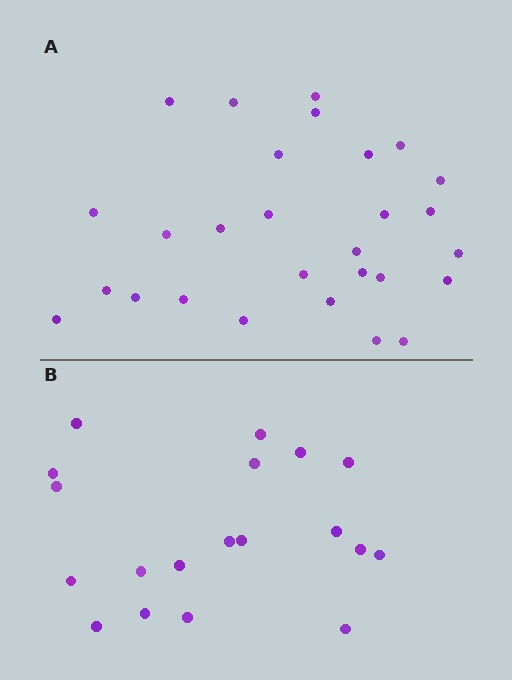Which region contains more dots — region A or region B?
Region A (the top region) has more dots.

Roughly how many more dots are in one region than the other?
Region A has roughly 8 or so more dots than region B.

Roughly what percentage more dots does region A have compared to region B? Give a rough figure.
About 45% more.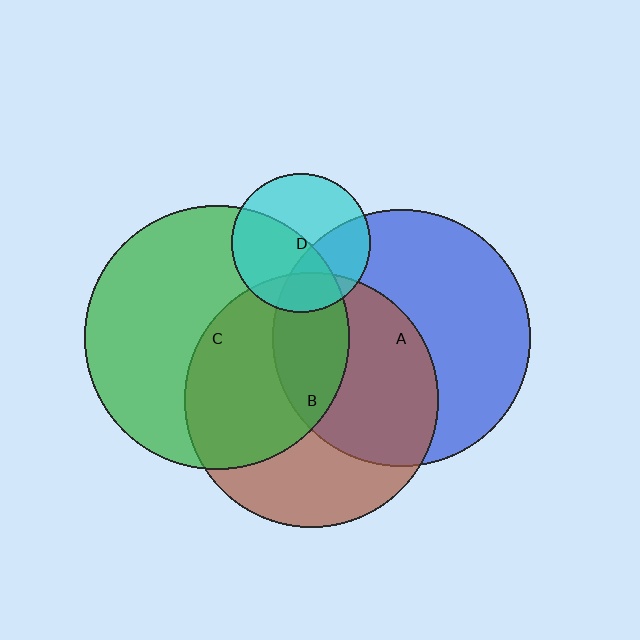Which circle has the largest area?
Circle C (green).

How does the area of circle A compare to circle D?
Approximately 3.4 times.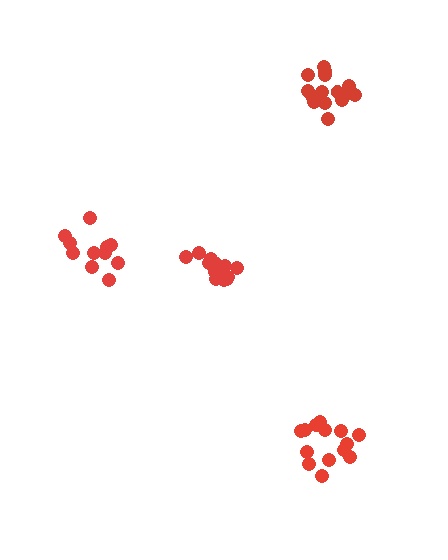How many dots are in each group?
Group 1: 14 dots, Group 2: 14 dots, Group 3: 17 dots, Group 4: 11 dots (56 total).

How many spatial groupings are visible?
There are 4 spatial groupings.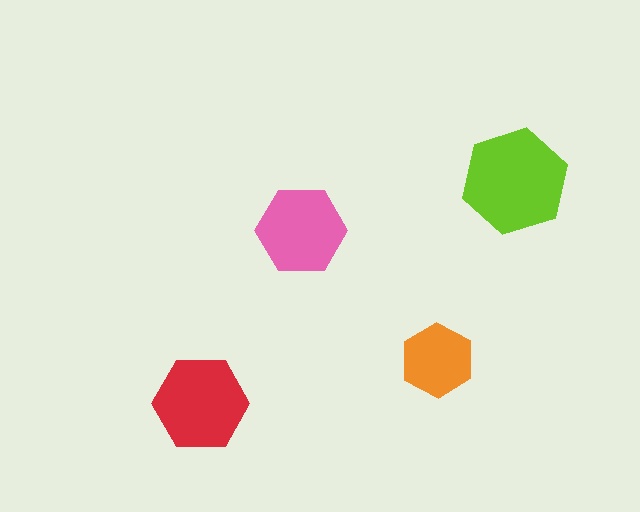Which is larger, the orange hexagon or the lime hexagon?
The lime one.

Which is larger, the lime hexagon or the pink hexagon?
The lime one.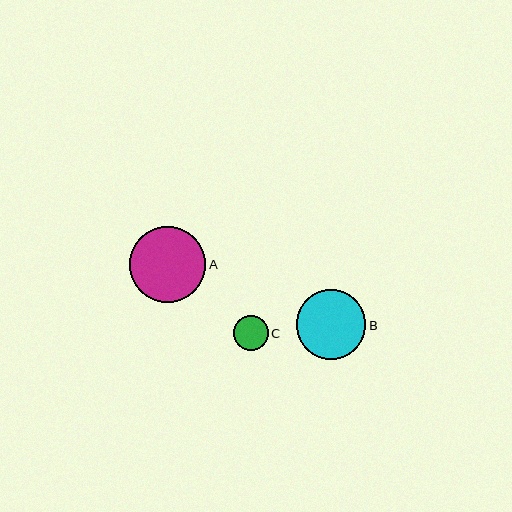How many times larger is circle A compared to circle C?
Circle A is approximately 2.2 times the size of circle C.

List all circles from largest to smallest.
From largest to smallest: A, B, C.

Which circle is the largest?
Circle A is the largest with a size of approximately 76 pixels.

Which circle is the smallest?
Circle C is the smallest with a size of approximately 35 pixels.